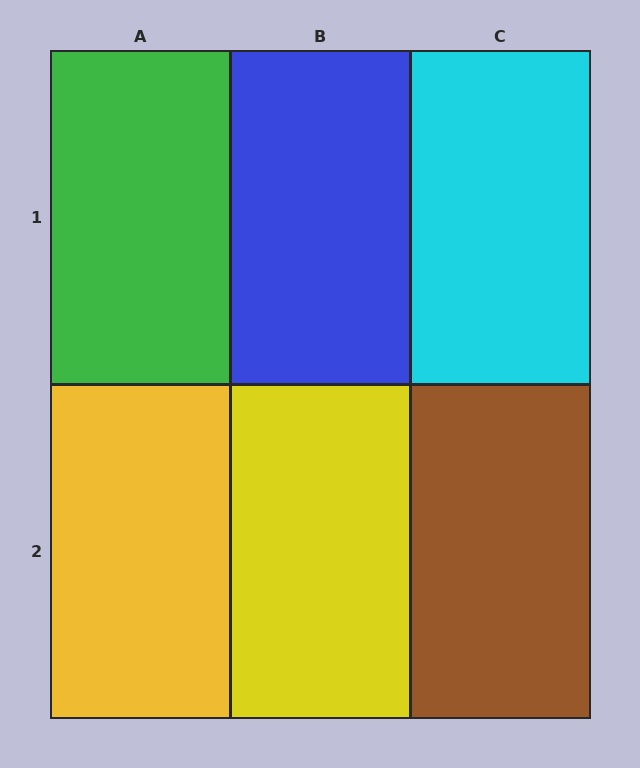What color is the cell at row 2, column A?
Yellow.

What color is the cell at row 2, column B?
Yellow.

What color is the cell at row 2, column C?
Brown.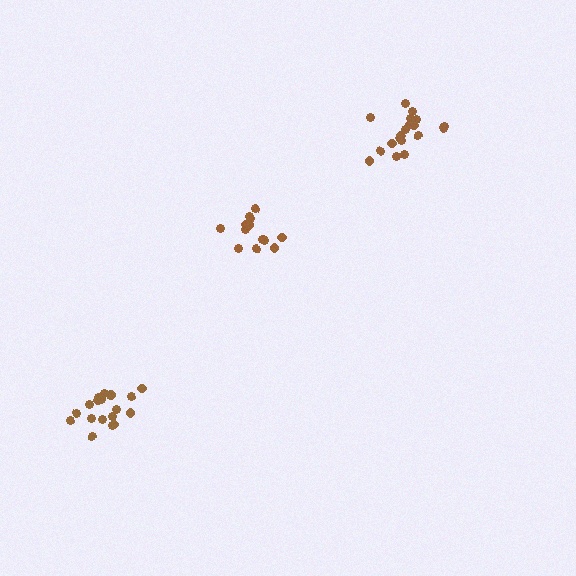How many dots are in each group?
Group 1: 15 dots, Group 2: 19 dots, Group 3: 20 dots (54 total).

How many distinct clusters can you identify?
There are 3 distinct clusters.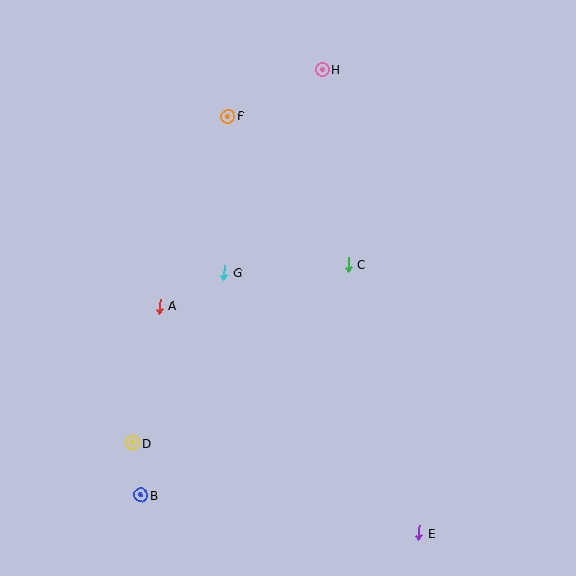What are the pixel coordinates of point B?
Point B is at (141, 495).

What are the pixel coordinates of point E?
Point E is at (419, 533).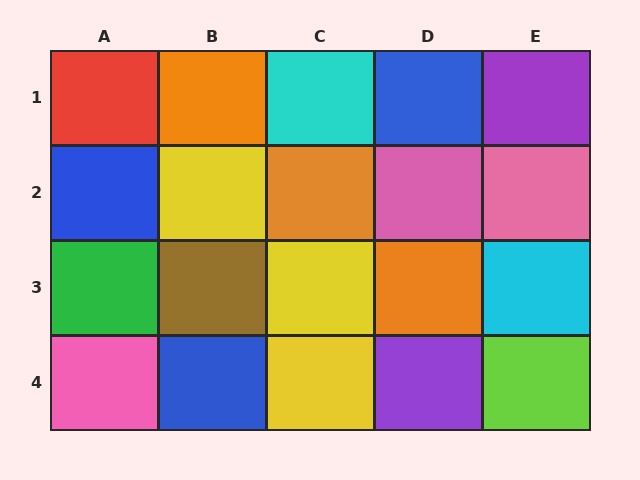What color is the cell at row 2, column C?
Orange.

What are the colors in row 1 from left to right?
Red, orange, cyan, blue, purple.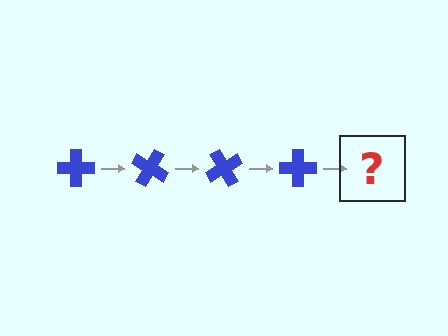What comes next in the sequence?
The next element should be a blue cross rotated 120 degrees.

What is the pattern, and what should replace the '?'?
The pattern is that the cross rotates 30 degrees each step. The '?' should be a blue cross rotated 120 degrees.